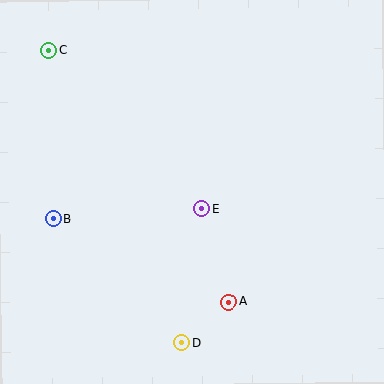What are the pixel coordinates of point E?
Point E is at (202, 209).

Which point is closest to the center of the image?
Point E at (202, 209) is closest to the center.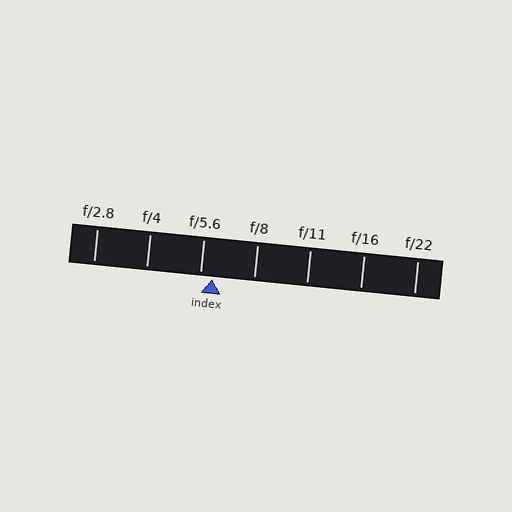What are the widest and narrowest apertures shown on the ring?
The widest aperture shown is f/2.8 and the narrowest is f/22.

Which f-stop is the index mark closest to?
The index mark is closest to f/5.6.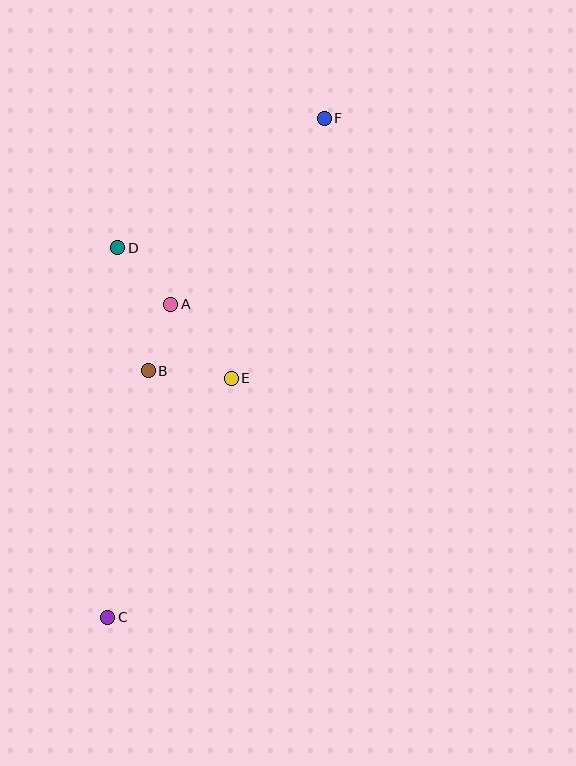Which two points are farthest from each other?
Points C and F are farthest from each other.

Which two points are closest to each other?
Points A and B are closest to each other.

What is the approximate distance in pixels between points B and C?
The distance between B and C is approximately 250 pixels.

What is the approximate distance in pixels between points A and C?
The distance between A and C is approximately 319 pixels.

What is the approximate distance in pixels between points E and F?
The distance between E and F is approximately 276 pixels.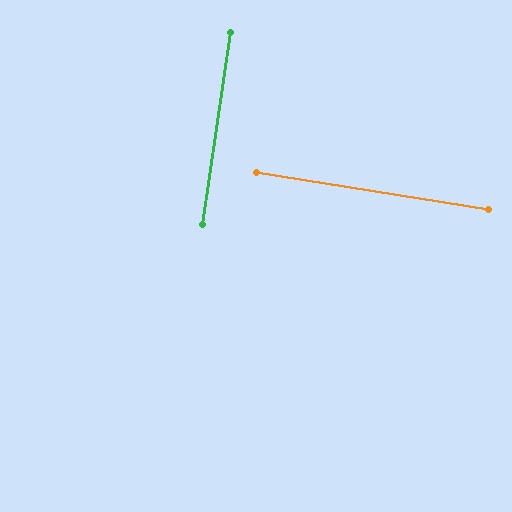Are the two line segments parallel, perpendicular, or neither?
Perpendicular — they meet at approximately 89°.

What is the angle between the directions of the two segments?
Approximately 89 degrees.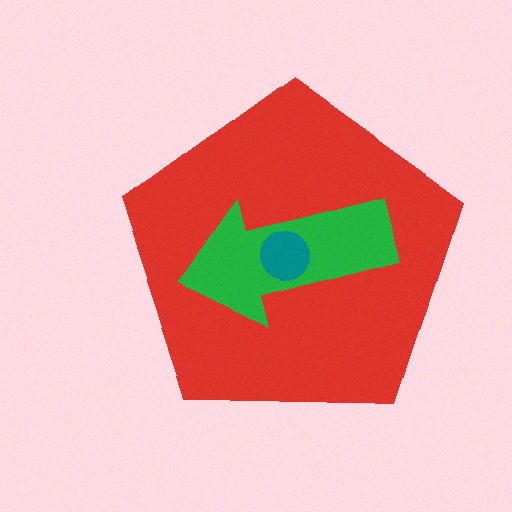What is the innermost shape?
The teal circle.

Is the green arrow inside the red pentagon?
Yes.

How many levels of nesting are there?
3.